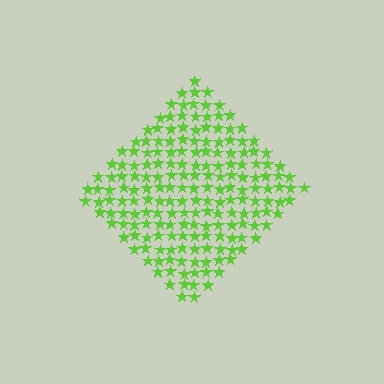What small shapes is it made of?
It is made of small stars.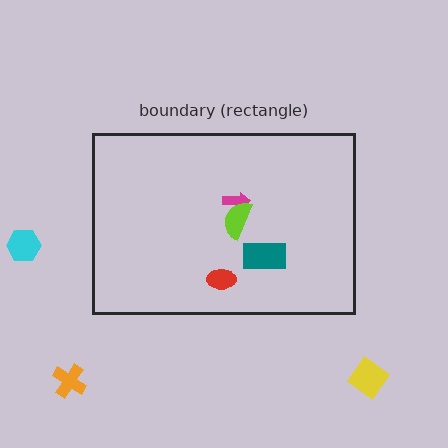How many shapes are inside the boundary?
4 inside, 3 outside.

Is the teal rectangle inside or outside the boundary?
Inside.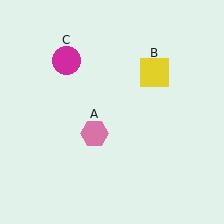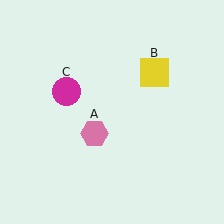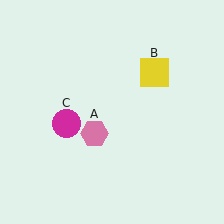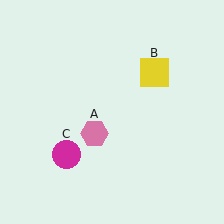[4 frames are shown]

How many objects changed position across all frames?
1 object changed position: magenta circle (object C).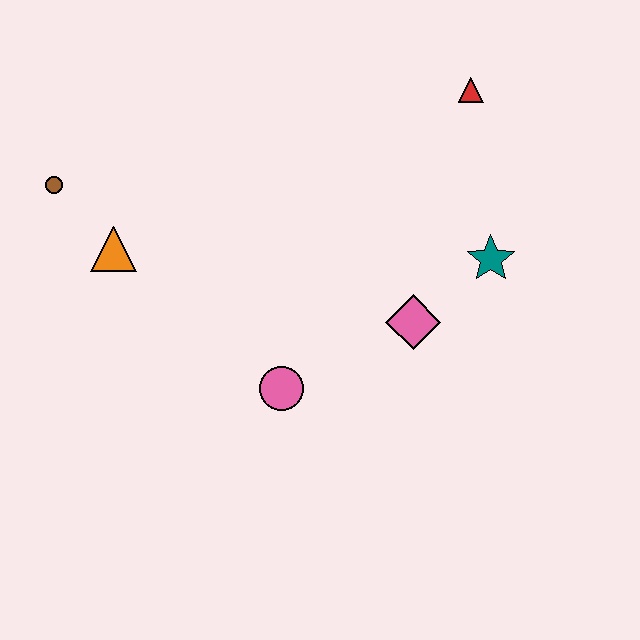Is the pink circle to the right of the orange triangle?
Yes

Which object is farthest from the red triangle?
The brown circle is farthest from the red triangle.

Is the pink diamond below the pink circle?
No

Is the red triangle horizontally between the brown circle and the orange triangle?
No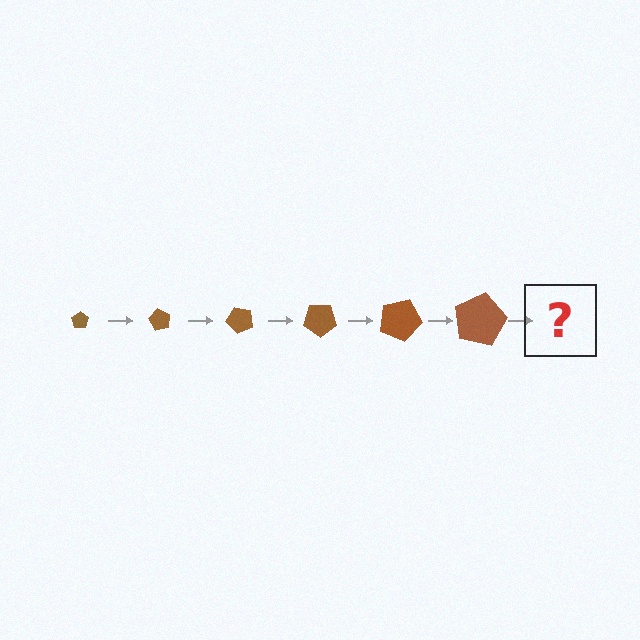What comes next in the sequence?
The next element should be a pentagon, larger than the previous one and rotated 360 degrees from the start.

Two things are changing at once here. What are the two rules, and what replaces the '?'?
The two rules are that the pentagon grows larger each step and it rotates 60 degrees each step. The '?' should be a pentagon, larger than the previous one and rotated 360 degrees from the start.